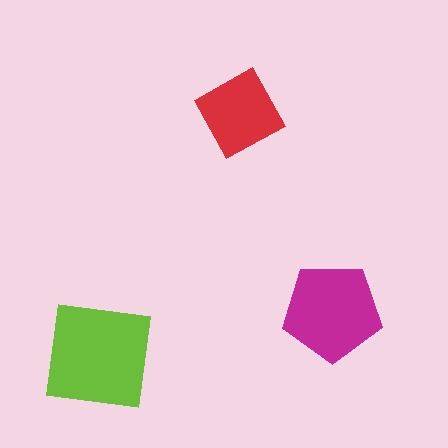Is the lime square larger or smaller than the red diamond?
Larger.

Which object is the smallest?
The red diamond.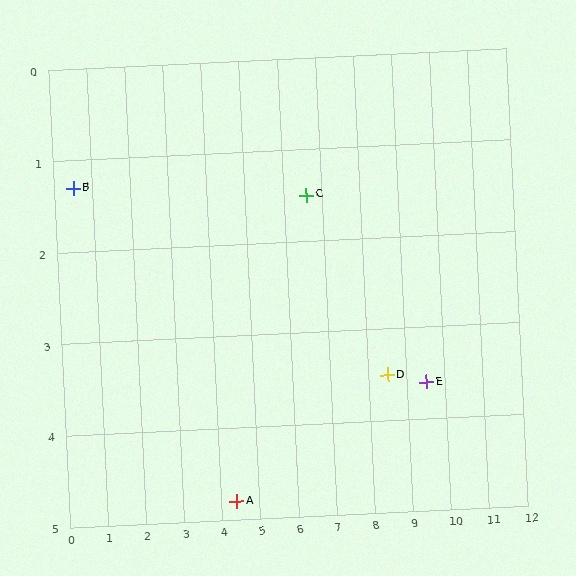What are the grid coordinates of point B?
Point B is at approximately (0.5, 1.3).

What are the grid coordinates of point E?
Point E is at approximately (9.5, 3.6).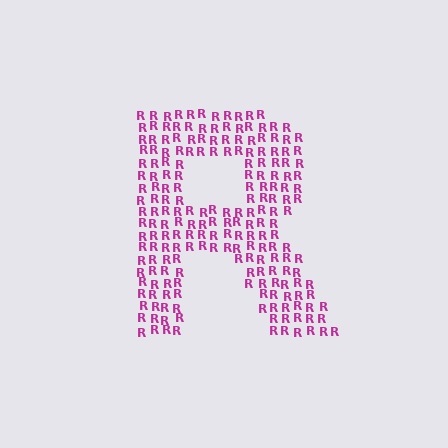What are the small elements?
The small elements are letter R's.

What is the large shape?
The large shape is the letter R.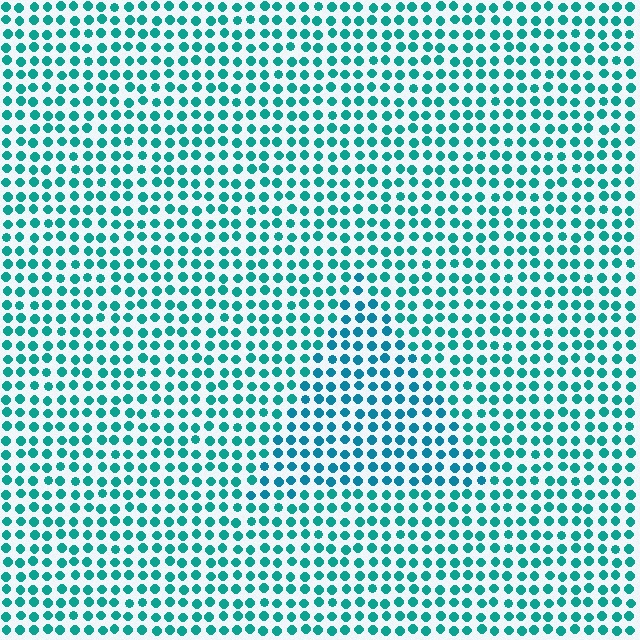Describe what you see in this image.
The image is filled with small teal elements in a uniform arrangement. A triangle-shaped region is visible where the elements are tinted to a slightly different hue, forming a subtle color boundary.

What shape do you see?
I see a triangle.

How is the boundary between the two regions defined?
The boundary is defined purely by a slight shift in hue (about 19 degrees). Spacing, size, and orientation are identical on both sides.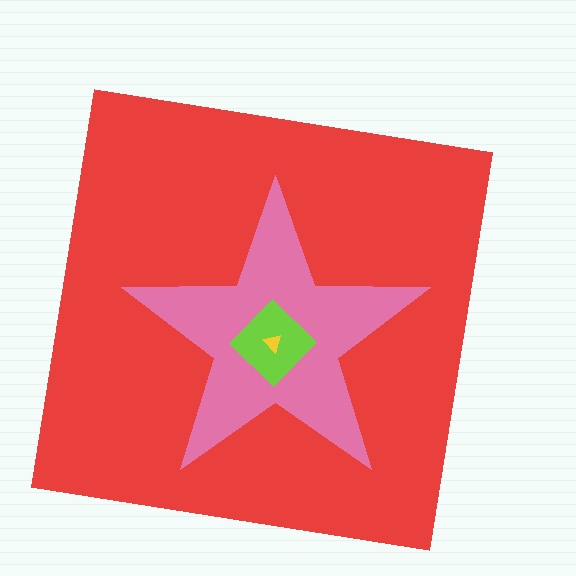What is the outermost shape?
The red square.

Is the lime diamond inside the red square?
Yes.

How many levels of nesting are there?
4.